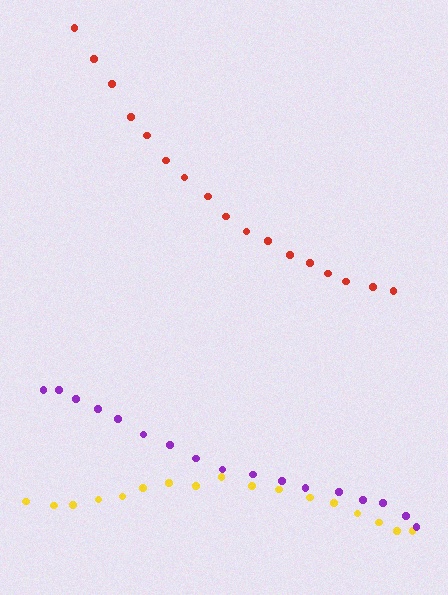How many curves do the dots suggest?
There are 3 distinct paths.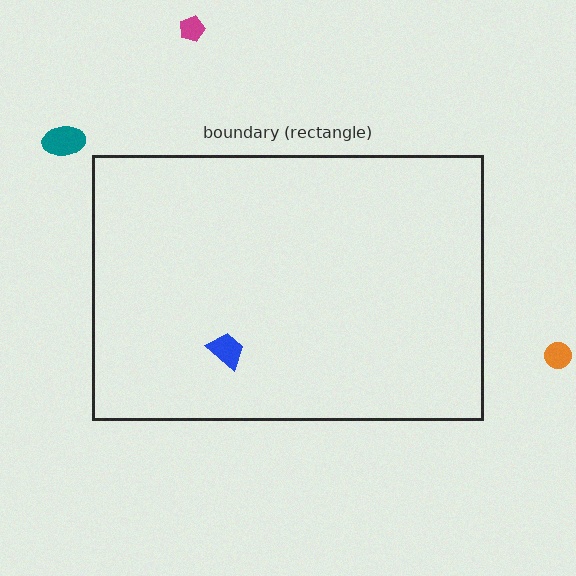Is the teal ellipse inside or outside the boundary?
Outside.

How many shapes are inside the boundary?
1 inside, 3 outside.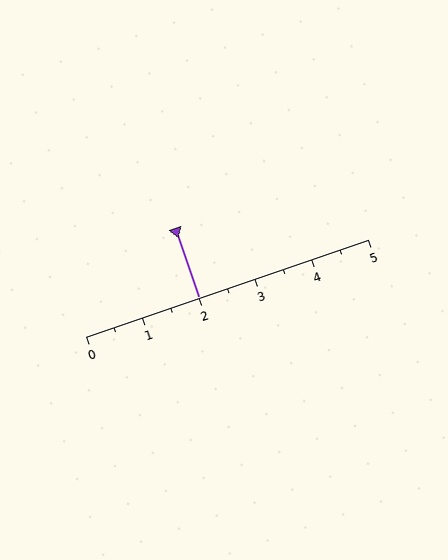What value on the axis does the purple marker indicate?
The marker indicates approximately 2.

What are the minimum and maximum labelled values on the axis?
The axis runs from 0 to 5.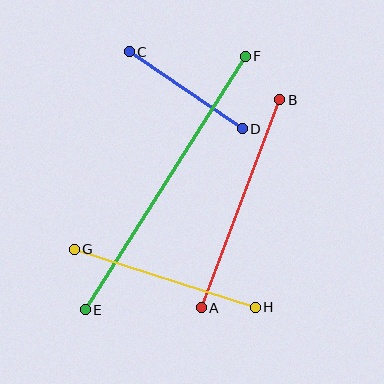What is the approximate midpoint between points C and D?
The midpoint is at approximately (186, 90) pixels.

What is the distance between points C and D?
The distance is approximately 137 pixels.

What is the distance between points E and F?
The distance is approximately 300 pixels.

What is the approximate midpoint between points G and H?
The midpoint is at approximately (165, 278) pixels.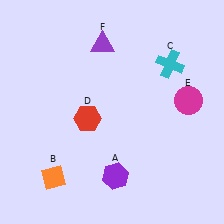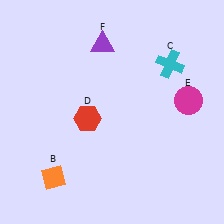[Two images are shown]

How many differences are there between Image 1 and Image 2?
There is 1 difference between the two images.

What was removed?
The purple hexagon (A) was removed in Image 2.